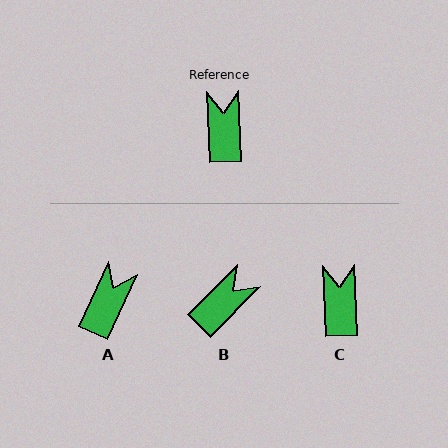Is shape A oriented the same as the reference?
No, it is off by about 26 degrees.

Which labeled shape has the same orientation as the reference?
C.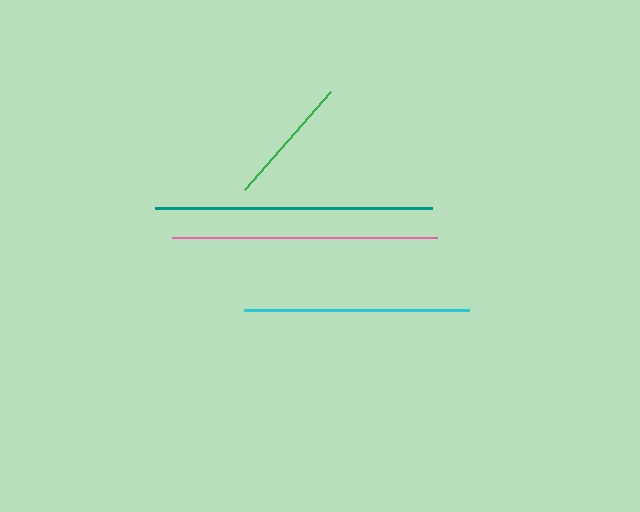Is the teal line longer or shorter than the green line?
The teal line is longer than the green line.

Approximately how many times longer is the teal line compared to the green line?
The teal line is approximately 2.1 times the length of the green line.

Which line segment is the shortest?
The green line is the shortest at approximately 131 pixels.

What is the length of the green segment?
The green segment is approximately 131 pixels long.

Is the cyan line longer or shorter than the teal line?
The teal line is longer than the cyan line.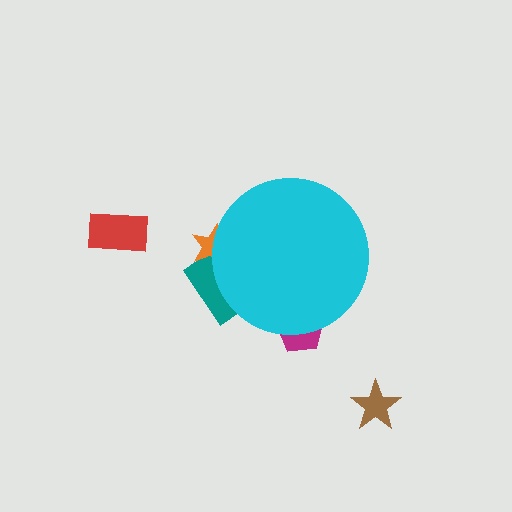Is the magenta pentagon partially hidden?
Yes, the magenta pentagon is partially hidden behind the cyan circle.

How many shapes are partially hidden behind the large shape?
3 shapes are partially hidden.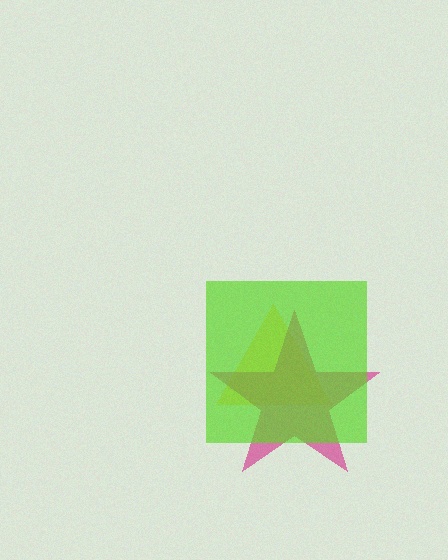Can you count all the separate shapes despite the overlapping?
Yes, there are 3 separate shapes.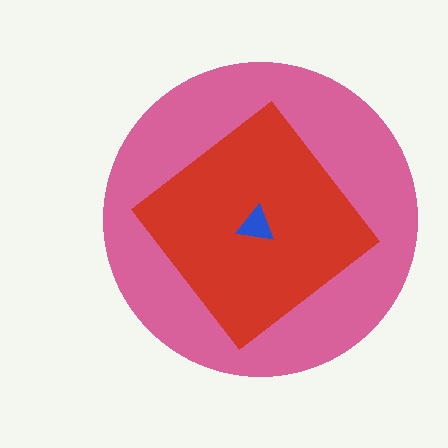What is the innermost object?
The blue triangle.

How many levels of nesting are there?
3.